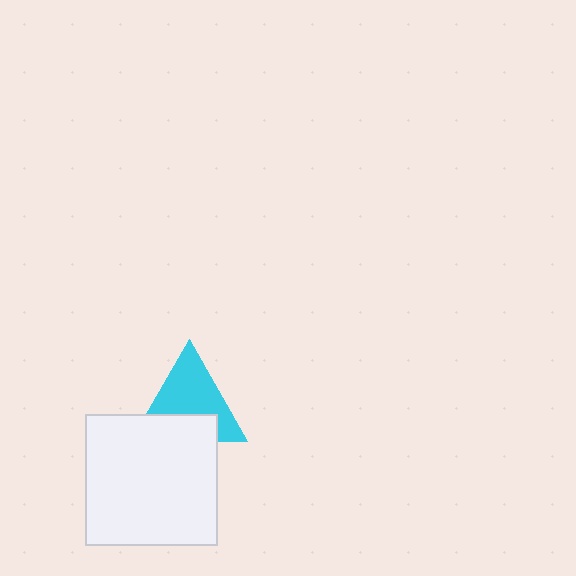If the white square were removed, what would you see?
You would see the complete cyan triangle.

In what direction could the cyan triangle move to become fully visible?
The cyan triangle could move up. That would shift it out from behind the white square entirely.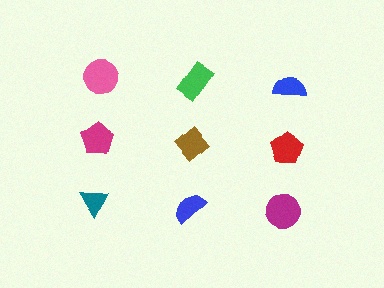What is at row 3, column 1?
A teal triangle.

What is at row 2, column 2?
A brown diamond.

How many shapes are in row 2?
3 shapes.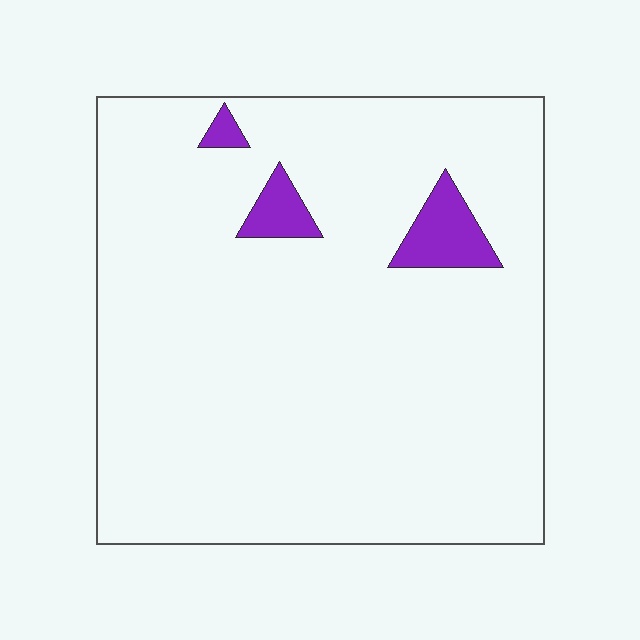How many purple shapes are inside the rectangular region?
3.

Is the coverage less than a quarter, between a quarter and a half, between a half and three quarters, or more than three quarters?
Less than a quarter.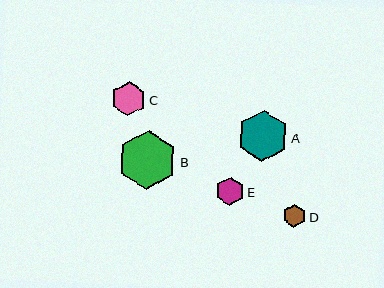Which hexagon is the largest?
Hexagon B is the largest with a size of approximately 59 pixels.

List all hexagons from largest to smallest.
From largest to smallest: B, A, C, E, D.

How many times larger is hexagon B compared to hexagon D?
Hexagon B is approximately 2.5 times the size of hexagon D.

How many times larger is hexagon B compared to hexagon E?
Hexagon B is approximately 2.1 times the size of hexagon E.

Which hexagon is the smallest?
Hexagon D is the smallest with a size of approximately 23 pixels.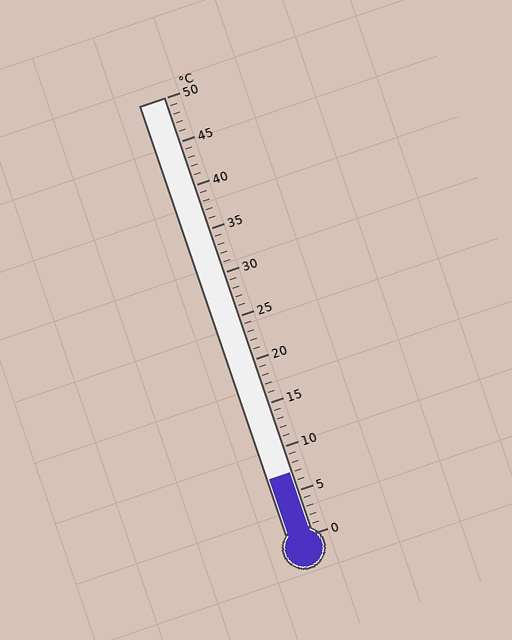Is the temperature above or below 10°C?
The temperature is below 10°C.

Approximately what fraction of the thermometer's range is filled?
The thermometer is filled to approximately 15% of its range.